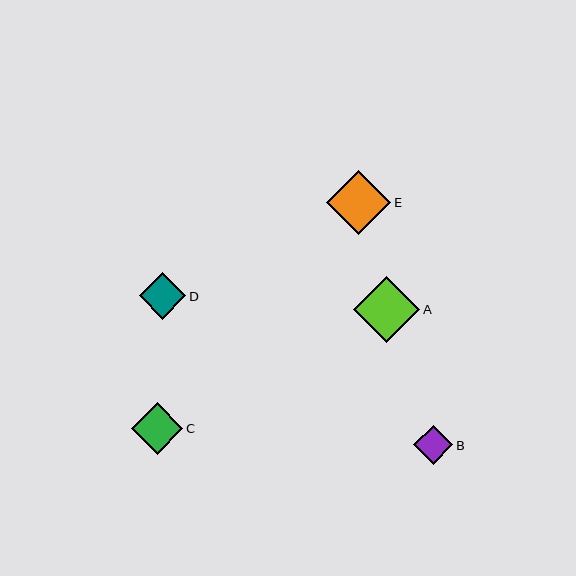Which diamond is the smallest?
Diamond B is the smallest with a size of approximately 39 pixels.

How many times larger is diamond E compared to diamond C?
Diamond E is approximately 1.2 times the size of diamond C.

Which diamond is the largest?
Diamond A is the largest with a size of approximately 66 pixels.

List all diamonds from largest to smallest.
From largest to smallest: A, E, C, D, B.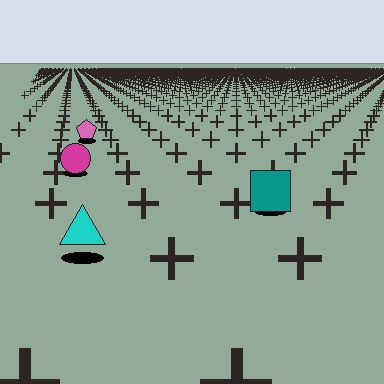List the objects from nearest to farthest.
From nearest to farthest: the cyan triangle, the teal square, the magenta circle, the pink pentagon.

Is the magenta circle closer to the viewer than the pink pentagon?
Yes. The magenta circle is closer — you can tell from the texture gradient: the ground texture is coarser near it.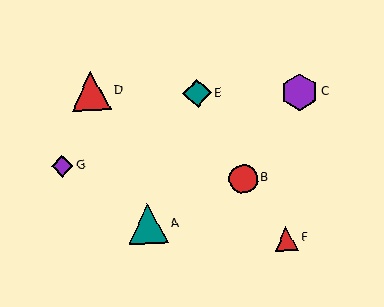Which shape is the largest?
The red triangle (labeled D) is the largest.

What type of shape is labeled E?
Shape E is a teal diamond.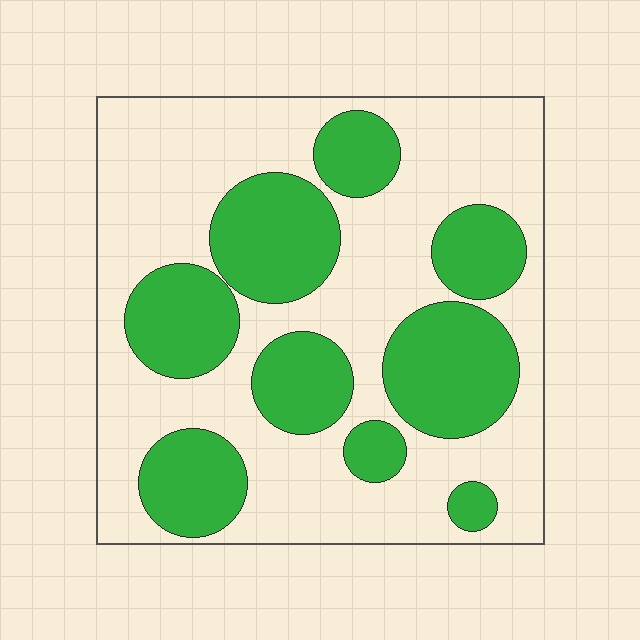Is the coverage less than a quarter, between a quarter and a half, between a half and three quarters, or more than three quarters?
Between a quarter and a half.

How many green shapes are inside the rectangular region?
9.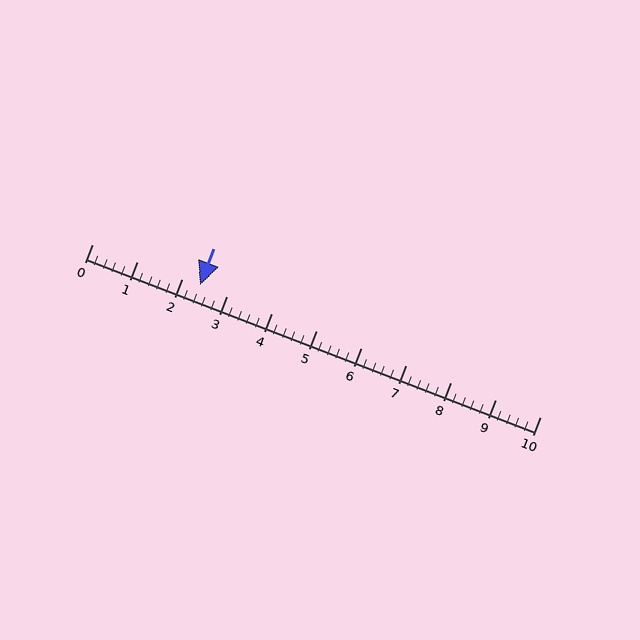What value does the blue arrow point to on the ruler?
The blue arrow points to approximately 2.4.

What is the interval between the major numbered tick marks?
The major tick marks are spaced 1 units apart.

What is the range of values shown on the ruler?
The ruler shows values from 0 to 10.